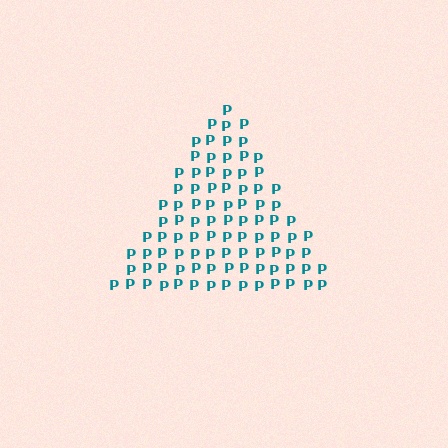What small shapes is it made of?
It is made of small letter P's.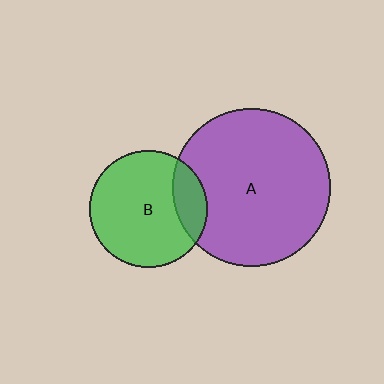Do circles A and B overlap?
Yes.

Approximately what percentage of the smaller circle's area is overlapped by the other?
Approximately 20%.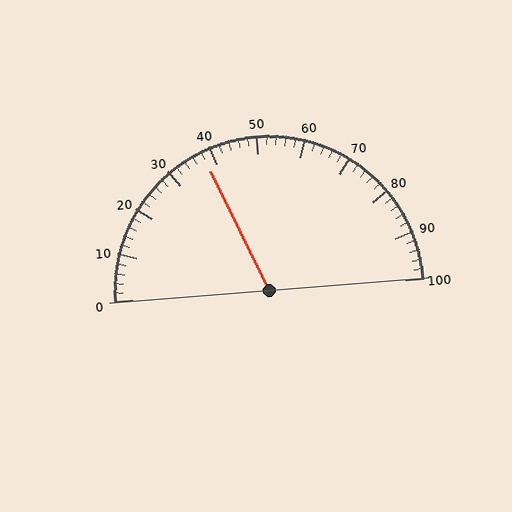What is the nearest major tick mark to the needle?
The nearest major tick mark is 40.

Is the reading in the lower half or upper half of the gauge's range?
The reading is in the lower half of the range (0 to 100).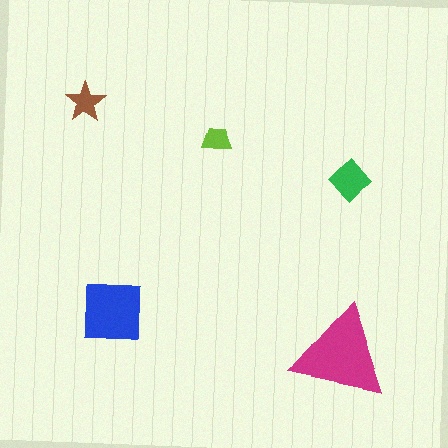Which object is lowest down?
The magenta triangle is bottommost.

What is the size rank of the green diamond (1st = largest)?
3rd.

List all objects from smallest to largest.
The lime trapezoid, the brown star, the green diamond, the blue square, the magenta triangle.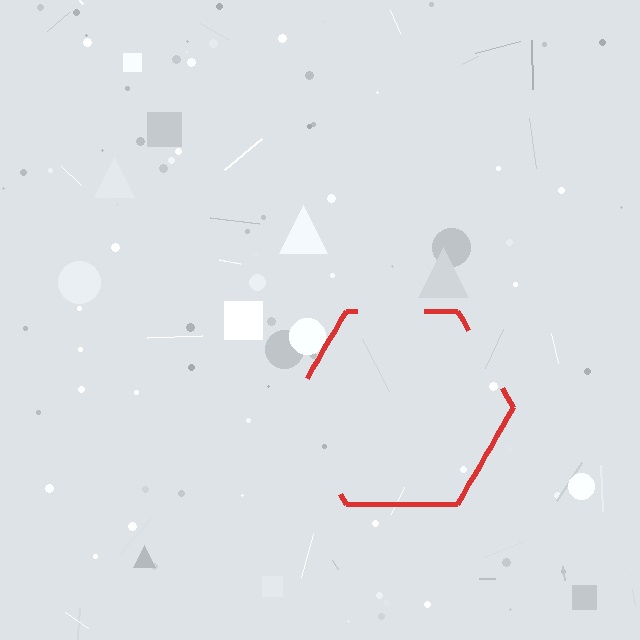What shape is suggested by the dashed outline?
The dashed outline suggests a hexagon.